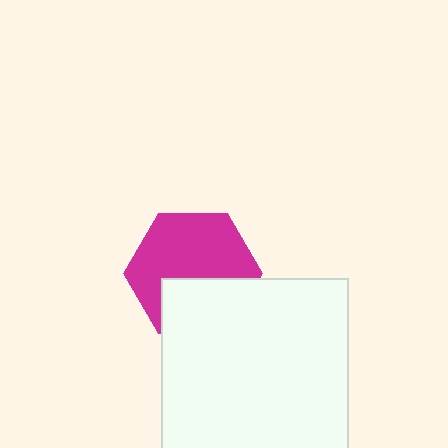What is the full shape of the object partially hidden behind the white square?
The partially hidden object is a magenta hexagon.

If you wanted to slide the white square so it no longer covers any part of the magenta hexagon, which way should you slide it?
Slide it down — that is the most direct way to separate the two shapes.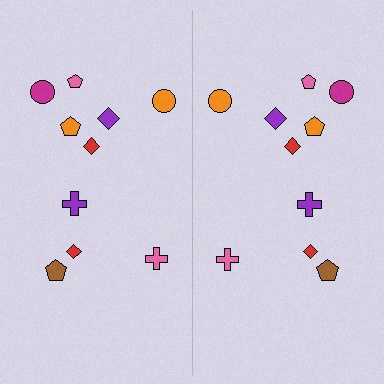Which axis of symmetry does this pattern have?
The pattern has a vertical axis of symmetry running through the center of the image.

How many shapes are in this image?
There are 20 shapes in this image.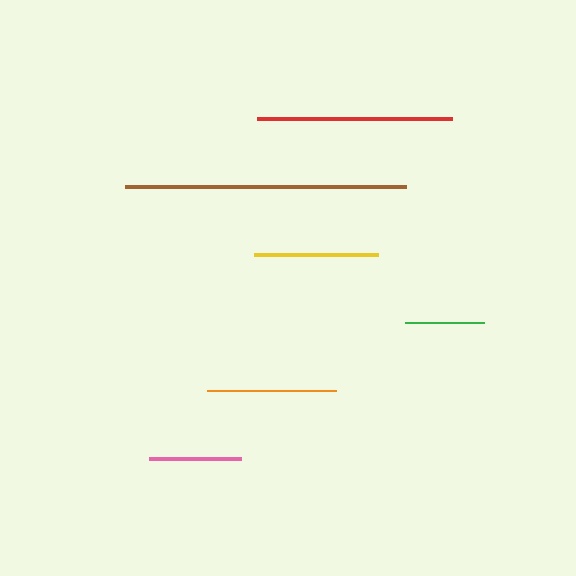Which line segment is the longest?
The brown line is the longest at approximately 281 pixels.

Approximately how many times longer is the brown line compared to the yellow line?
The brown line is approximately 2.3 times the length of the yellow line.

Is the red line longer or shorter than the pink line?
The red line is longer than the pink line.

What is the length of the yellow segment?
The yellow segment is approximately 125 pixels long.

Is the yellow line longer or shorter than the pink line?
The yellow line is longer than the pink line.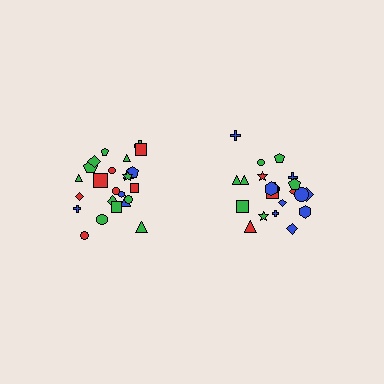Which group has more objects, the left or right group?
The left group.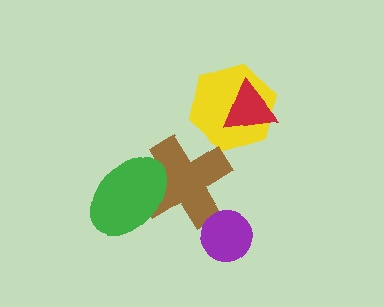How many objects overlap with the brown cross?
1 object overlaps with the brown cross.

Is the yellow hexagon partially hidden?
Yes, it is partially covered by another shape.